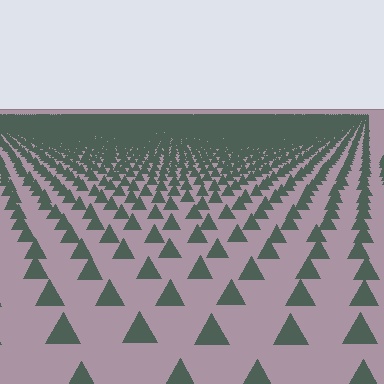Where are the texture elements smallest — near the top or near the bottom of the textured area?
Near the top.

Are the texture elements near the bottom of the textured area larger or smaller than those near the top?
Larger. Near the bottom, elements are closer to the viewer and appear at a bigger on-screen size.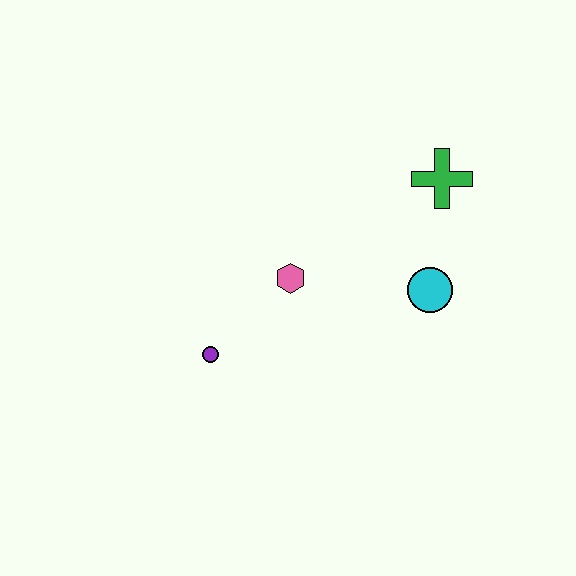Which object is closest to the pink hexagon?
The purple circle is closest to the pink hexagon.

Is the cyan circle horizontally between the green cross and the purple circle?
Yes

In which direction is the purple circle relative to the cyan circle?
The purple circle is to the left of the cyan circle.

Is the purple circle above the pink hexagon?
No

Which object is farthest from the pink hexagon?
The green cross is farthest from the pink hexagon.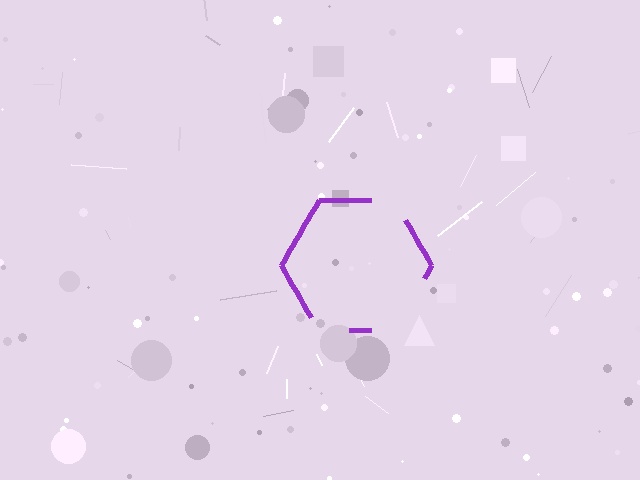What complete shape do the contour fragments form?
The contour fragments form a hexagon.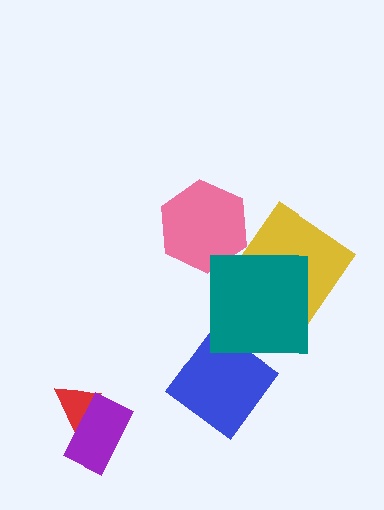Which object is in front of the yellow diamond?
The teal square is in front of the yellow diamond.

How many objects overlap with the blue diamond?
0 objects overlap with the blue diamond.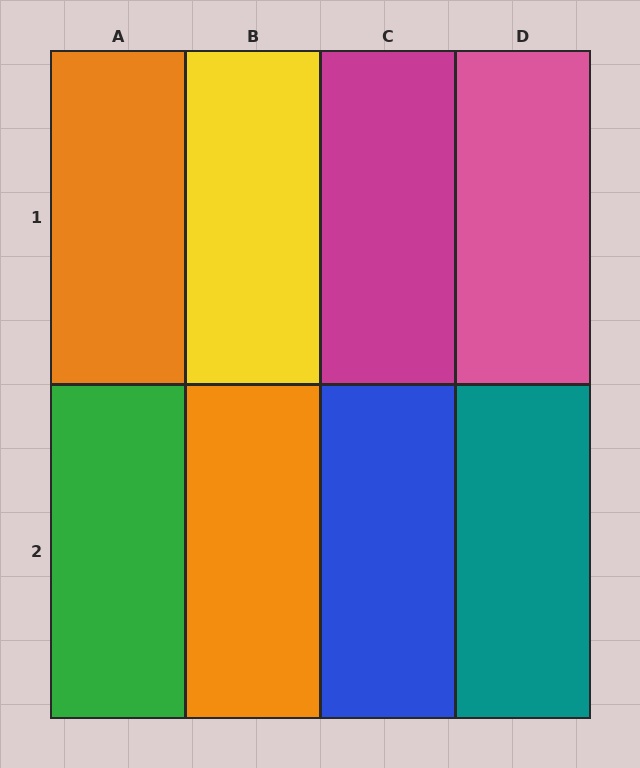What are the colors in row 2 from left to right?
Green, orange, blue, teal.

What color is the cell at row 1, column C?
Magenta.